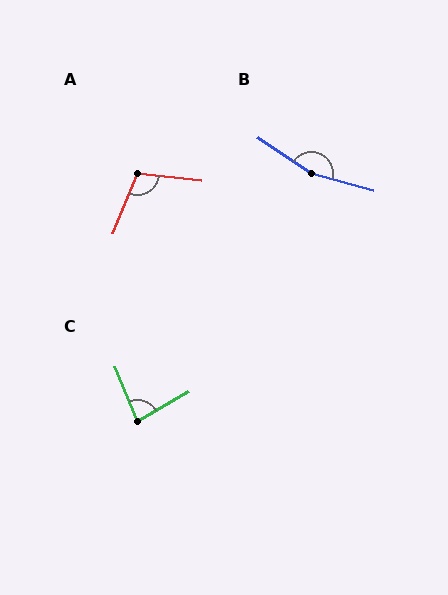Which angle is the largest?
B, at approximately 161 degrees.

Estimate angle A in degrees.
Approximately 106 degrees.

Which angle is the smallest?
C, at approximately 82 degrees.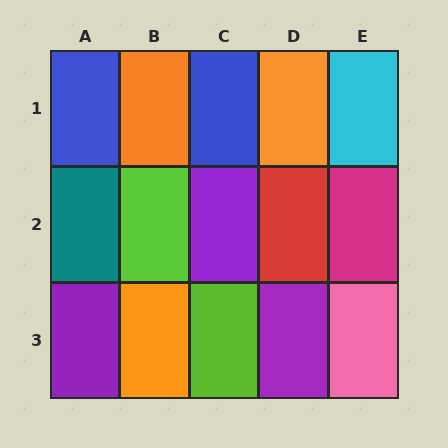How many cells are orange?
3 cells are orange.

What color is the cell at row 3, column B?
Orange.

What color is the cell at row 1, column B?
Orange.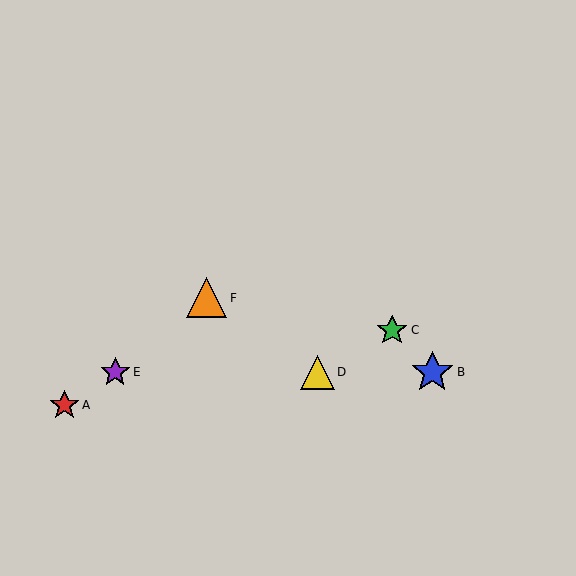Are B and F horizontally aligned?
No, B is at y≈372 and F is at y≈298.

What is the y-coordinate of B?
Object B is at y≈372.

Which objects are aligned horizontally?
Objects B, D, E are aligned horizontally.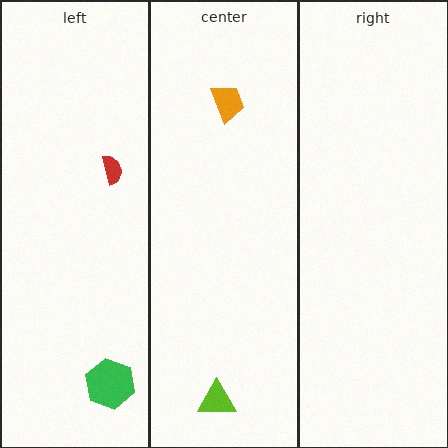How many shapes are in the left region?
2.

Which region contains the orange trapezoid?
The center region.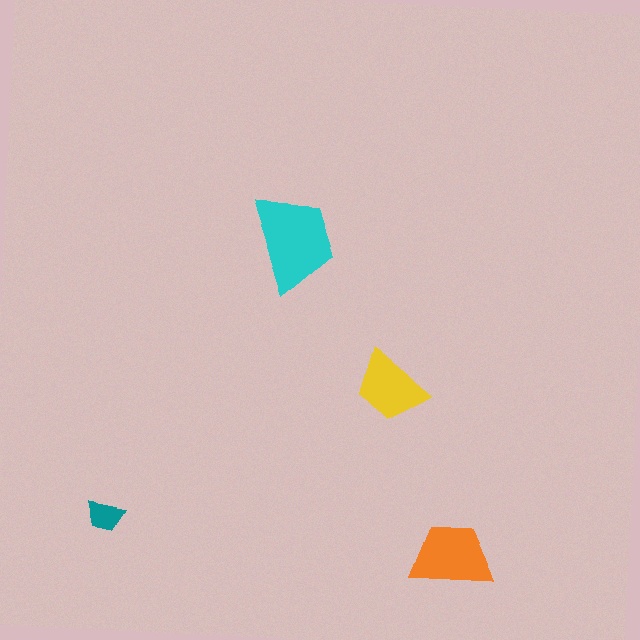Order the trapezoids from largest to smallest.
the cyan one, the orange one, the yellow one, the teal one.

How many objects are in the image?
There are 4 objects in the image.